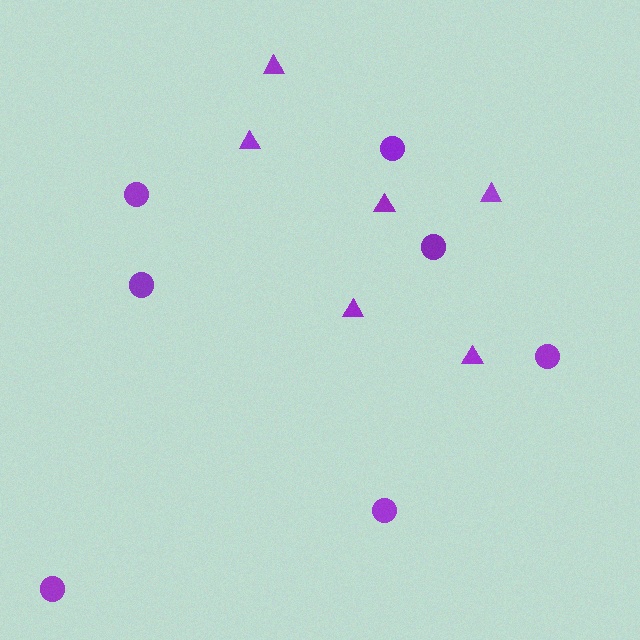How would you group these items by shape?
There are 2 groups: one group of triangles (6) and one group of circles (7).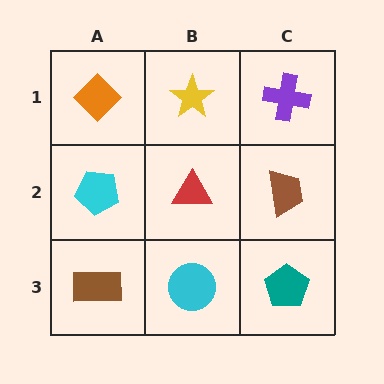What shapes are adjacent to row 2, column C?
A purple cross (row 1, column C), a teal pentagon (row 3, column C), a red triangle (row 2, column B).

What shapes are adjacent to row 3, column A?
A cyan pentagon (row 2, column A), a cyan circle (row 3, column B).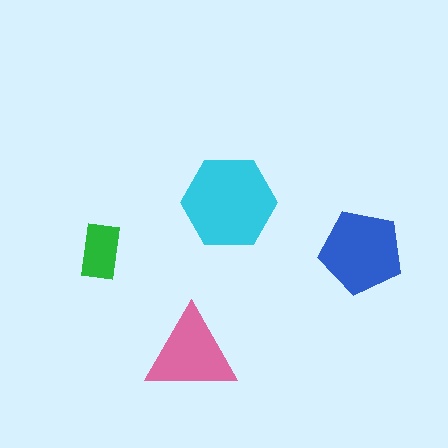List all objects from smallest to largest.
The green rectangle, the pink triangle, the blue pentagon, the cyan hexagon.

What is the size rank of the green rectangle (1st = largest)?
4th.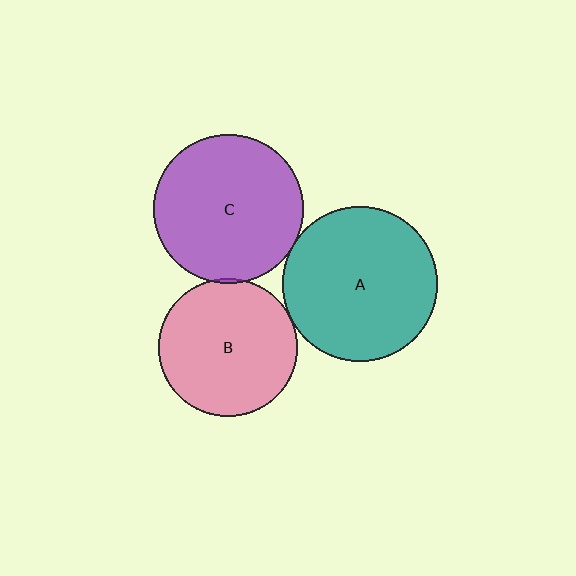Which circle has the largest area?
Circle A (teal).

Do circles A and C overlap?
Yes.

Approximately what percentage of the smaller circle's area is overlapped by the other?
Approximately 5%.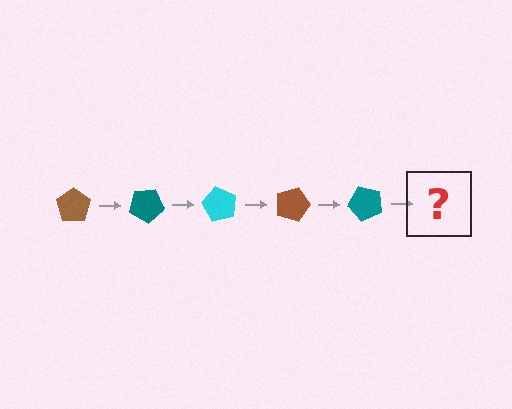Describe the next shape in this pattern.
It should be a cyan pentagon, rotated 150 degrees from the start.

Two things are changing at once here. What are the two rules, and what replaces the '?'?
The two rules are that it rotates 30 degrees each step and the color cycles through brown, teal, and cyan. The '?' should be a cyan pentagon, rotated 150 degrees from the start.